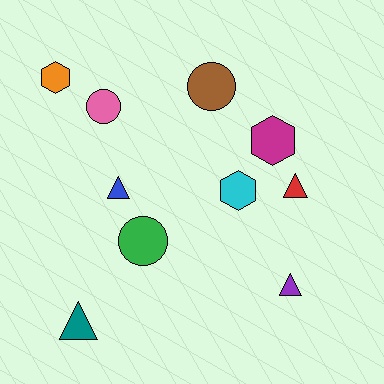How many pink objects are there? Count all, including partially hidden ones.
There is 1 pink object.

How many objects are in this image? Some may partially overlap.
There are 10 objects.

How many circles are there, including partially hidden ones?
There are 3 circles.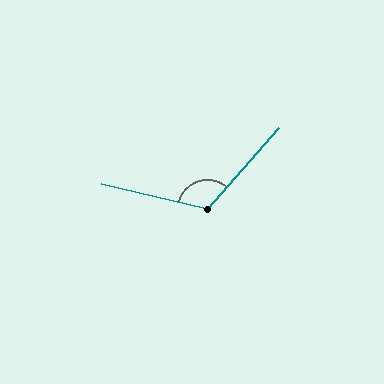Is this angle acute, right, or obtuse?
It is obtuse.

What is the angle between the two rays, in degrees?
Approximately 118 degrees.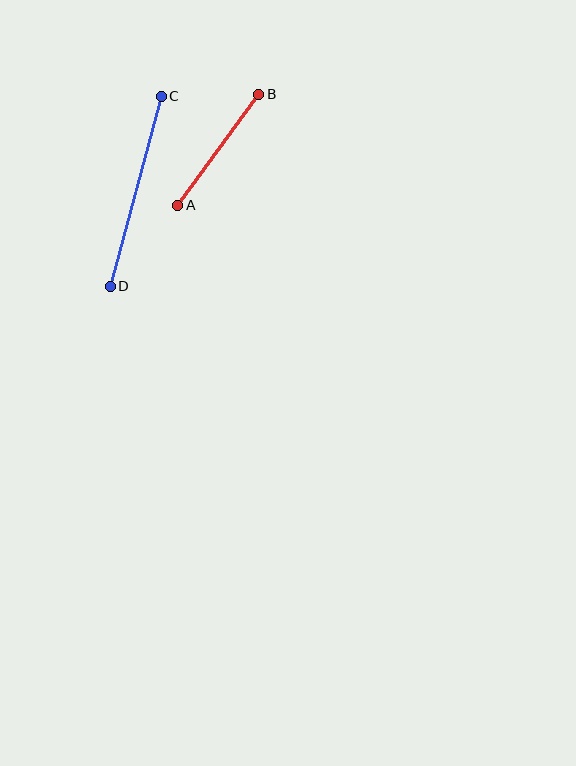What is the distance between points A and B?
The distance is approximately 138 pixels.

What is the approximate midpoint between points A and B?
The midpoint is at approximately (218, 150) pixels.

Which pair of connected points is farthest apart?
Points C and D are farthest apart.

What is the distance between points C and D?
The distance is approximately 197 pixels.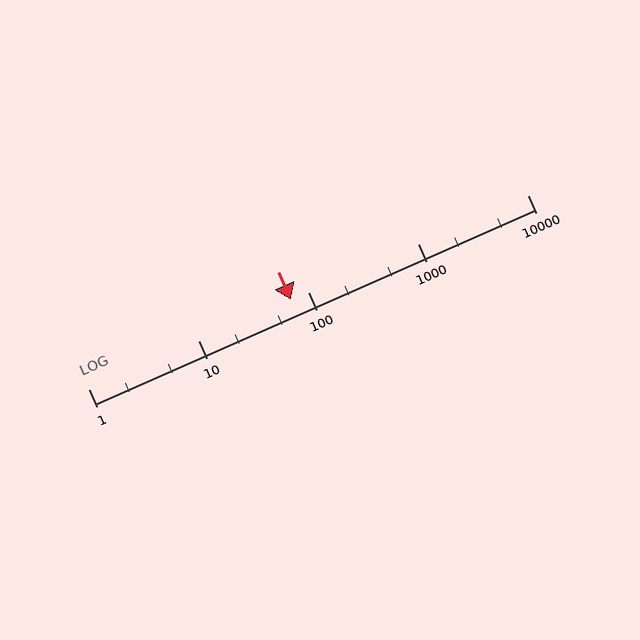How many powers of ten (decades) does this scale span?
The scale spans 4 decades, from 1 to 10000.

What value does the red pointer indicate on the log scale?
The pointer indicates approximately 70.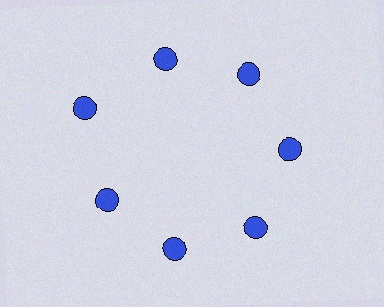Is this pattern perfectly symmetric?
No. The 7 blue circles are arranged in a ring, but one element near the 10 o'clock position is pushed outward from the center, breaking the 7-fold rotational symmetry.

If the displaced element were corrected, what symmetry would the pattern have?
It would have 7-fold rotational symmetry — the pattern would map onto itself every 51 degrees.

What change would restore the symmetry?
The symmetry would be restored by moving it inward, back onto the ring so that all 7 circles sit at equal angles and equal distance from the center.